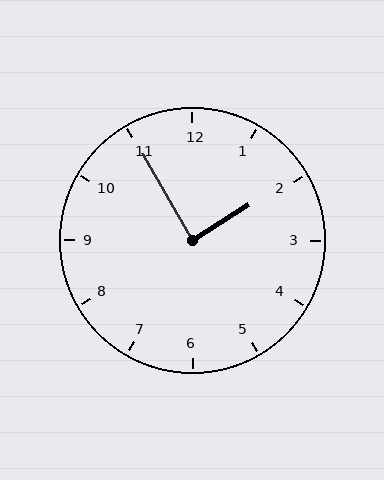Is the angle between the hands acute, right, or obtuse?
It is right.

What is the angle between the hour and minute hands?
Approximately 88 degrees.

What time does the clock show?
1:55.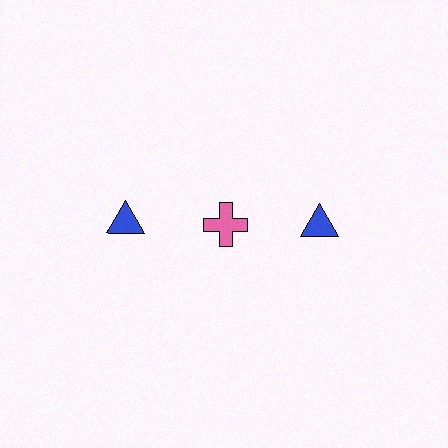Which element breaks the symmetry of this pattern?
The pink cross in the top row, second from left column breaks the symmetry. All other shapes are blue triangles.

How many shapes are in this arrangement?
There are 3 shapes arranged in a grid pattern.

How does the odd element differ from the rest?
It differs in both color (pink instead of blue) and shape (cross instead of triangle).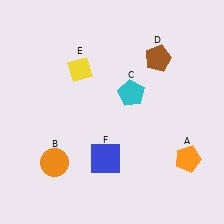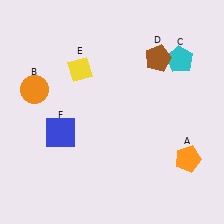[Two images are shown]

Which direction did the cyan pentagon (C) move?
The cyan pentagon (C) moved right.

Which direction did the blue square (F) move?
The blue square (F) moved left.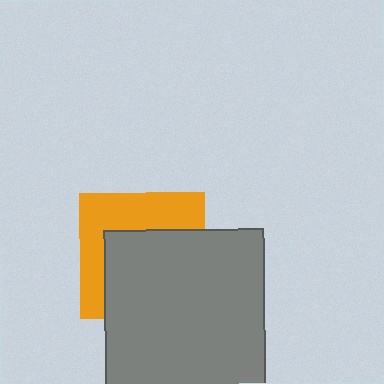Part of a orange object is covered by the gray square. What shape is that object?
It is a square.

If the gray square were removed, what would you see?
You would see the complete orange square.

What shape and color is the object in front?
The object in front is a gray square.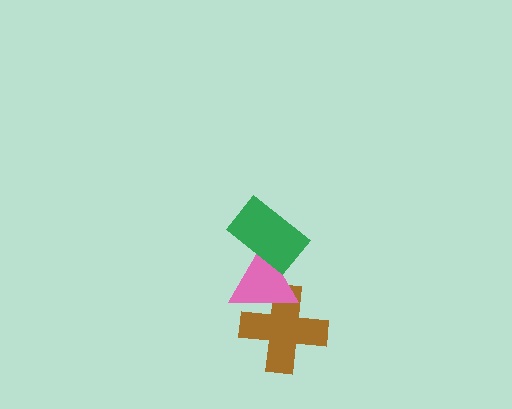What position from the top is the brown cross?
The brown cross is 3rd from the top.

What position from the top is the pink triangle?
The pink triangle is 2nd from the top.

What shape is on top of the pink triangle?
The green rectangle is on top of the pink triangle.